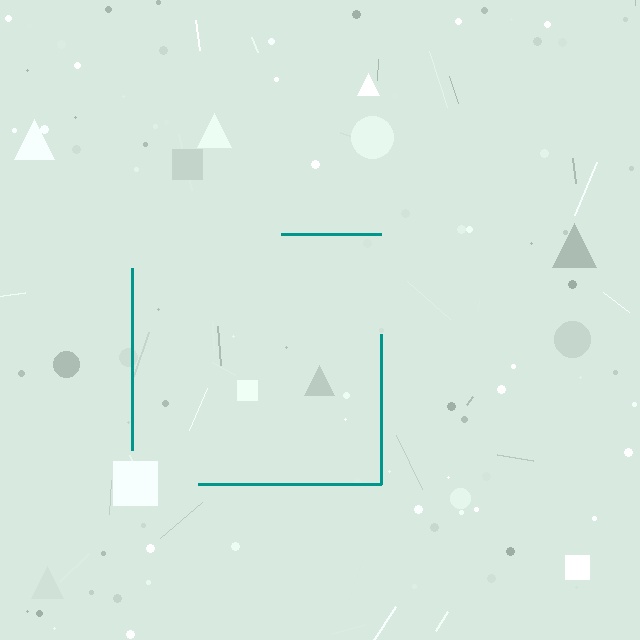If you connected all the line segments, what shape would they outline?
They would outline a square.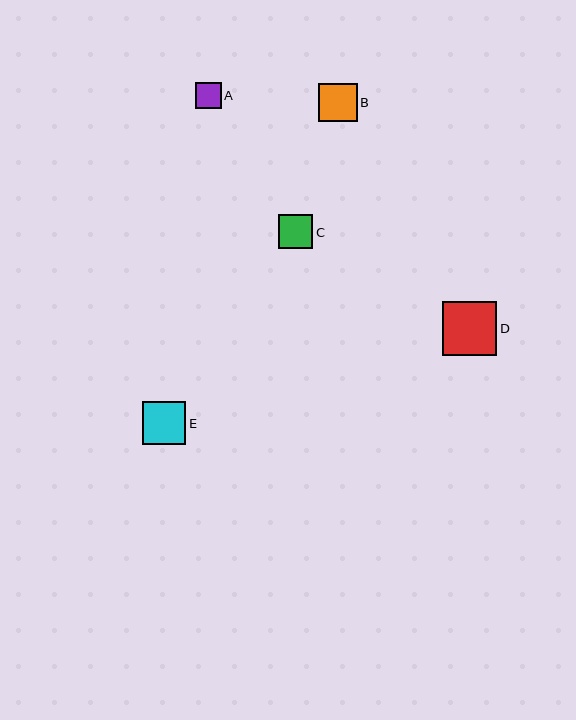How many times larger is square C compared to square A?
Square C is approximately 1.3 times the size of square A.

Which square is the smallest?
Square A is the smallest with a size of approximately 26 pixels.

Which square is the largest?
Square D is the largest with a size of approximately 54 pixels.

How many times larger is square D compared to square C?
Square D is approximately 1.6 times the size of square C.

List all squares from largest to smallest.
From largest to smallest: D, E, B, C, A.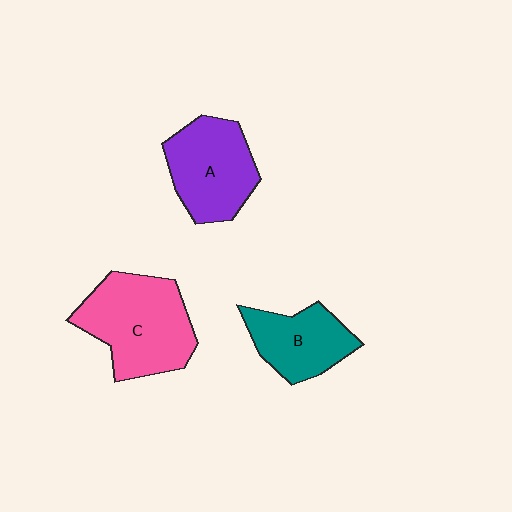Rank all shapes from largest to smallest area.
From largest to smallest: C (pink), A (purple), B (teal).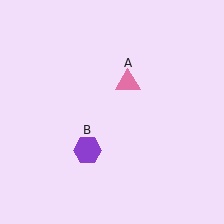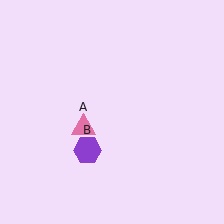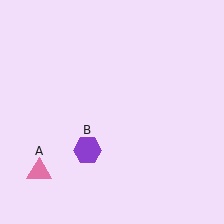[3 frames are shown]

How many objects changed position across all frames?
1 object changed position: pink triangle (object A).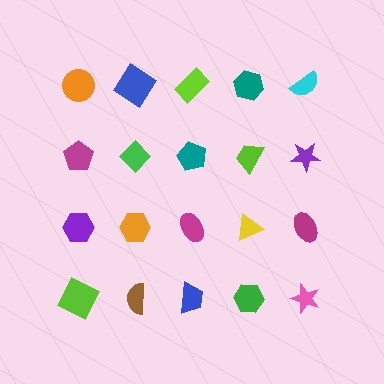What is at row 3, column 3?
A magenta ellipse.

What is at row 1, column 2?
A blue diamond.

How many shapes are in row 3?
5 shapes.